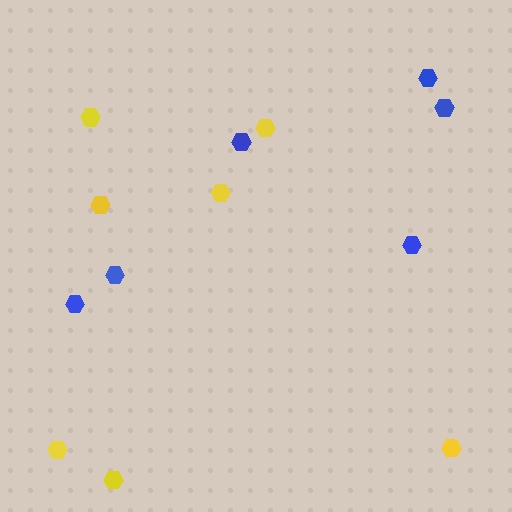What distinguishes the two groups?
There are 2 groups: one group of yellow hexagons (7) and one group of blue hexagons (6).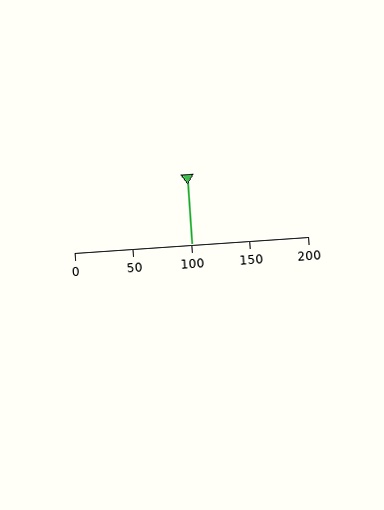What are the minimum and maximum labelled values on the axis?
The axis runs from 0 to 200.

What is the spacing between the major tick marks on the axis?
The major ticks are spaced 50 apart.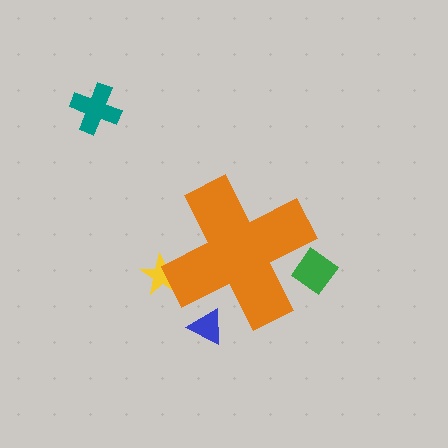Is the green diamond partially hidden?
Yes, the green diamond is partially hidden behind the orange cross.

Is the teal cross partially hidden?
No, the teal cross is fully visible.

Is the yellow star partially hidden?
Yes, the yellow star is partially hidden behind the orange cross.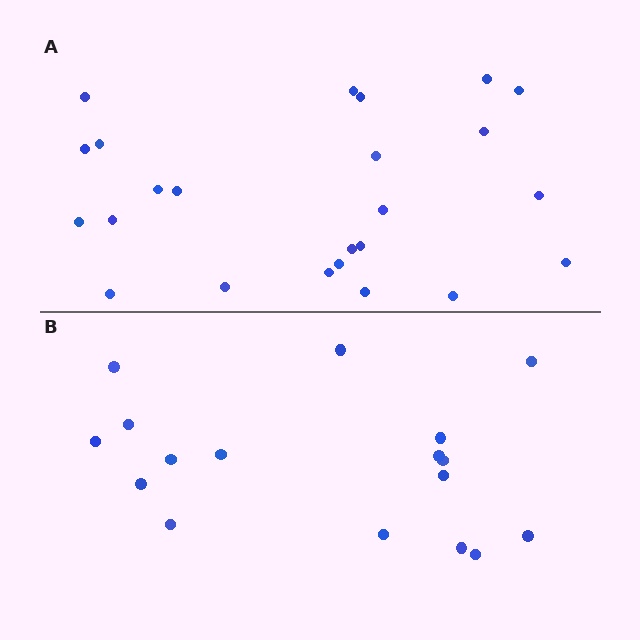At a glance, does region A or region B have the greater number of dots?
Region A (the top region) has more dots.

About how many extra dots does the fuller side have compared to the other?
Region A has roughly 8 or so more dots than region B.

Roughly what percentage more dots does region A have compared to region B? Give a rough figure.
About 40% more.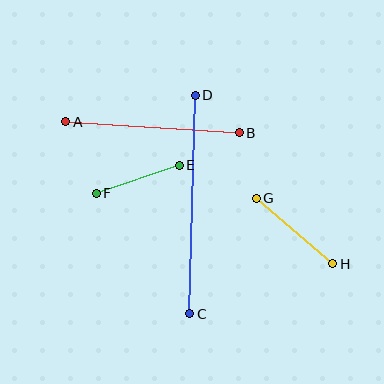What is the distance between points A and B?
The distance is approximately 174 pixels.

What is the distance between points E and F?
The distance is approximately 88 pixels.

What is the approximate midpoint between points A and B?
The midpoint is at approximately (152, 127) pixels.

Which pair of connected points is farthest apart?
Points C and D are farthest apart.